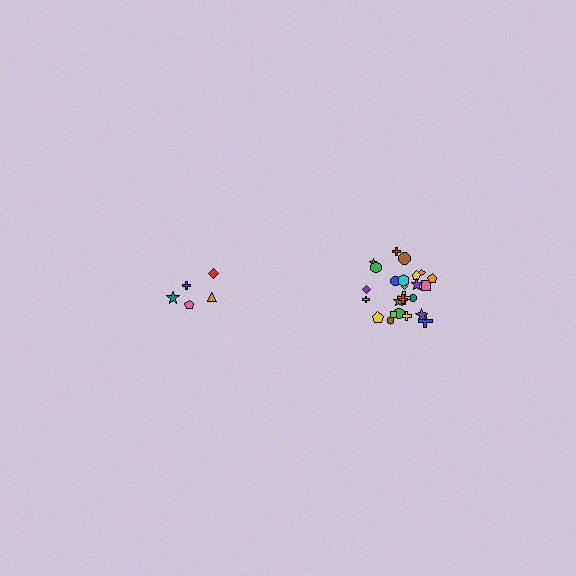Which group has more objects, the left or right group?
The right group.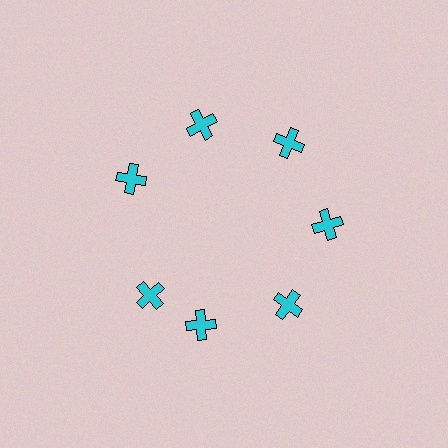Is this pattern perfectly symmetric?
No. The 7 cyan crosses are arranged in a ring, but one element near the 8 o'clock position is rotated out of alignment along the ring, breaking the 7-fold rotational symmetry.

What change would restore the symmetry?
The symmetry would be restored by rotating it back into even spacing with its neighbors so that all 7 crosses sit at equal angles and equal distance from the center.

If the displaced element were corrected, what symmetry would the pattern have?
It would have 7-fold rotational symmetry — the pattern would map onto itself every 51 degrees.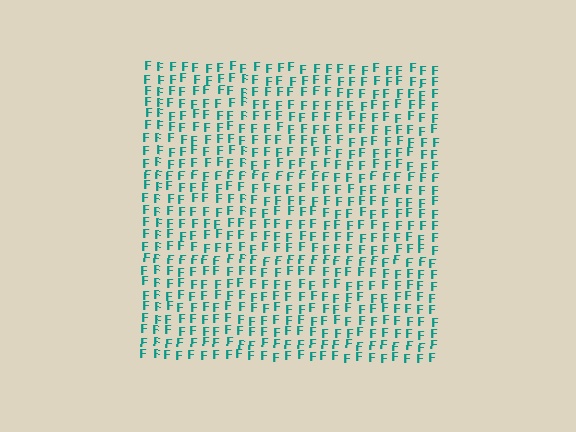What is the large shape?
The large shape is a square.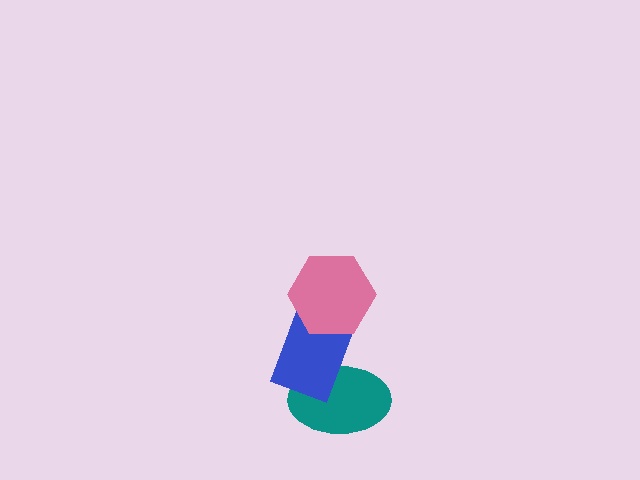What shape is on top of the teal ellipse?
The blue rectangle is on top of the teal ellipse.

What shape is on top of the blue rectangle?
The pink hexagon is on top of the blue rectangle.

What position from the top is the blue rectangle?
The blue rectangle is 2nd from the top.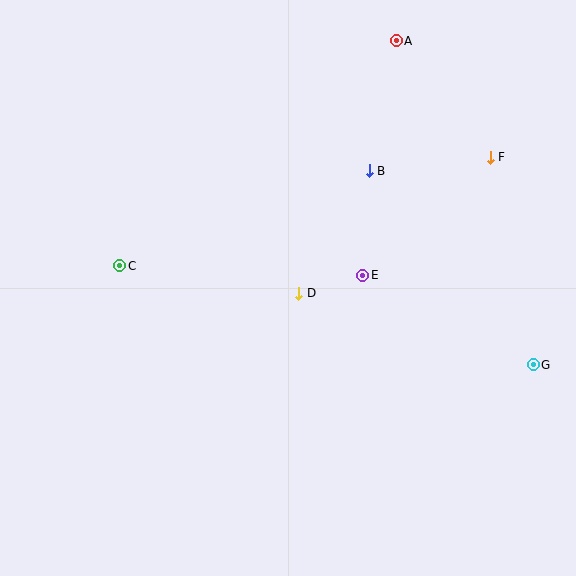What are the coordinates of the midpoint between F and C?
The midpoint between F and C is at (305, 211).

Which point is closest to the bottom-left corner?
Point C is closest to the bottom-left corner.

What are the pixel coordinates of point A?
Point A is at (396, 41).